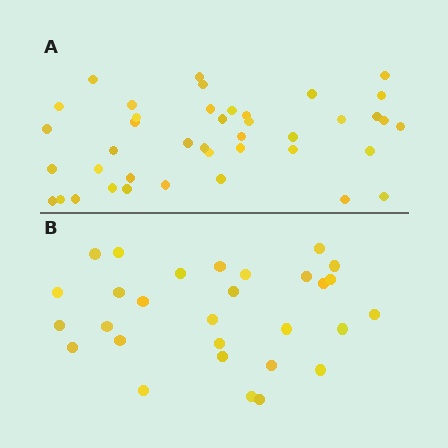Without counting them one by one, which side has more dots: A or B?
Region A (the top region) has more dots.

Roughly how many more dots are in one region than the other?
Region A has roughly 12 or so more dots than region B.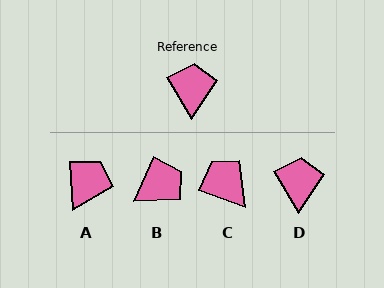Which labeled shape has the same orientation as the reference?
D.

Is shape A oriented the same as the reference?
No, it is off by about 27 degrees.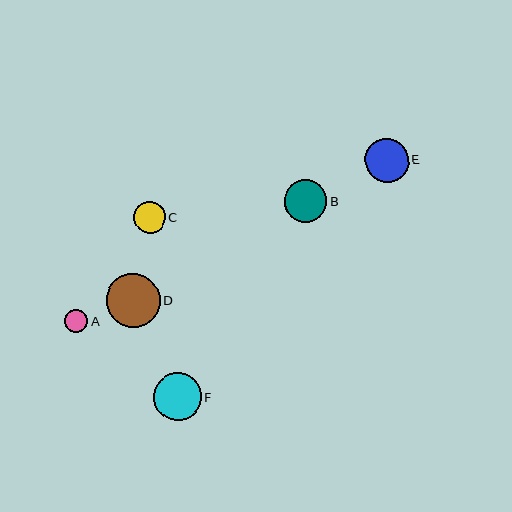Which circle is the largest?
Circle D is the largest with a size of approximately 54 pixels.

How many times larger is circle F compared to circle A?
Circle F is approximately 2.0 times the size of circle A.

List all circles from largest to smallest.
From largest to smallest: D, F, E, B, C, A.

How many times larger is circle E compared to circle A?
Circle E is approximately 1.8 times the size of circle A.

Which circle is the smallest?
Circle A is the smallest with a size of approximately 24 pixels.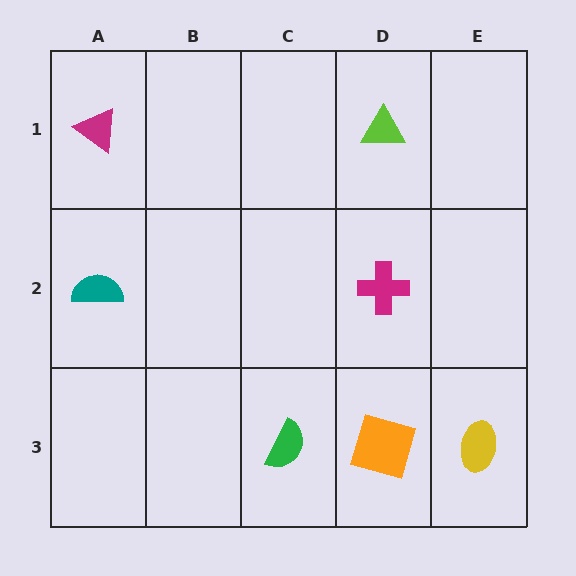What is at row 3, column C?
A green semicircle.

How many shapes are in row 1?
2 shapes.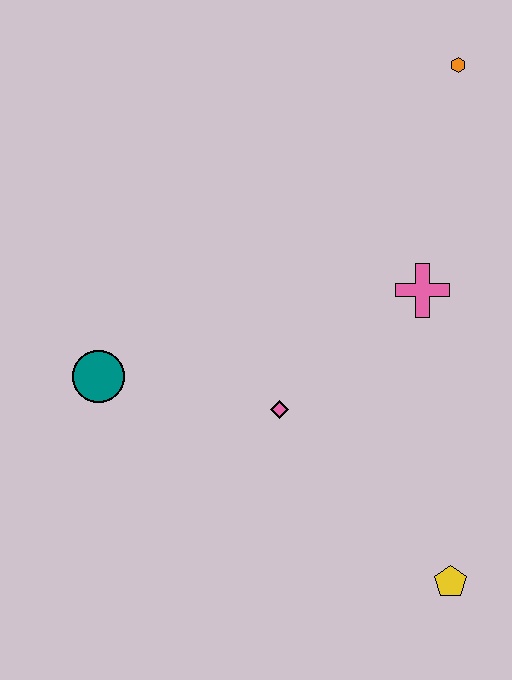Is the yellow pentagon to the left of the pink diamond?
No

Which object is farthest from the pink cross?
The teal circle is farthest from the pink cross.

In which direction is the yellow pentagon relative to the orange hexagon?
The yellow pentagon is below the orange hexagon.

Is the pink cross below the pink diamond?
No